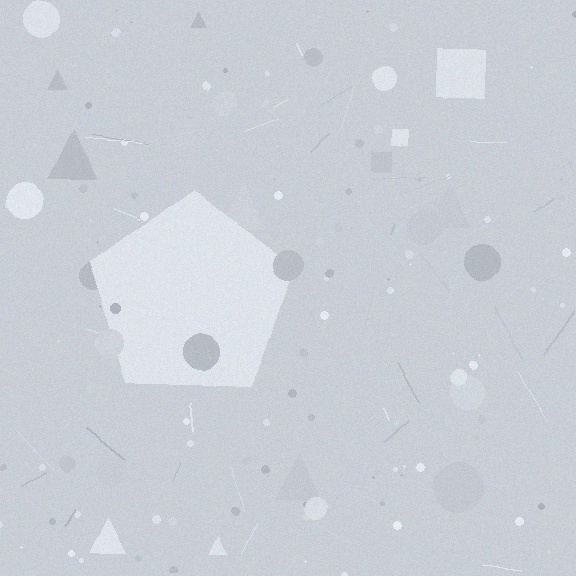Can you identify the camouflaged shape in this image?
The camouflaged shape is a pentagon.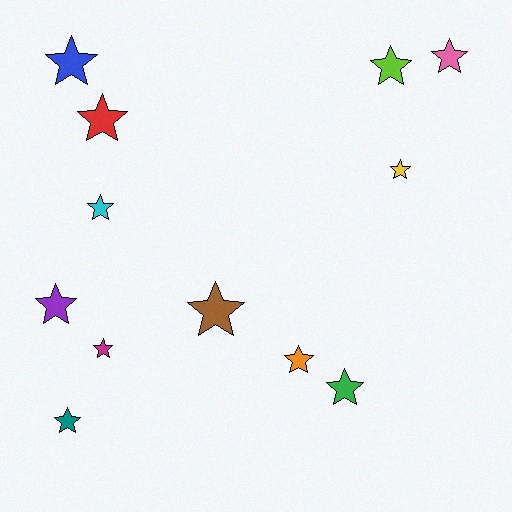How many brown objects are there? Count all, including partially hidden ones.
There is 1 brown object.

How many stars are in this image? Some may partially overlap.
There are 12 stars.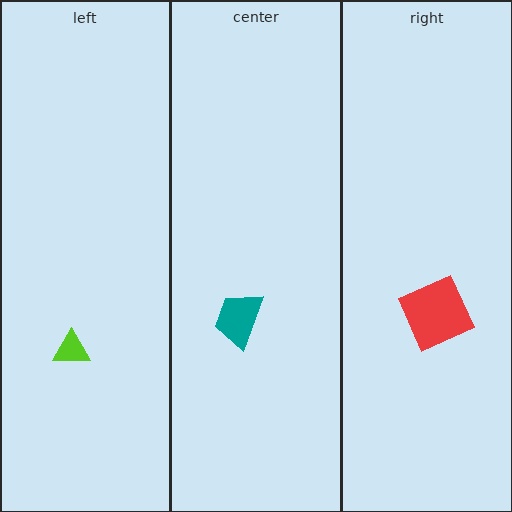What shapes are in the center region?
The teal trapezoid.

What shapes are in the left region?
The lime triangle.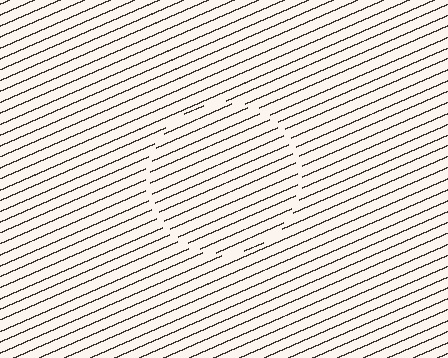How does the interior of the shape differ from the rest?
The interior of the shape contains the same grating, shifted by half a period — the contour is defined by the phase discontinuity where line-ends from the inner and outer gratings abut.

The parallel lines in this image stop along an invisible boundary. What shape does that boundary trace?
An illusory circle. The interior of the shape contains the same grating, shifted by half a period — the contour is defined by the phase discontinuity where line-ends from the inner and outer gratings abut.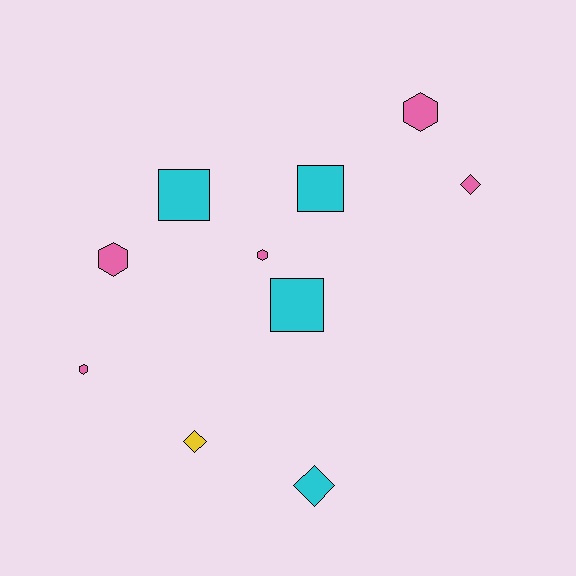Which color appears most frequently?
Pink, with 5 objects.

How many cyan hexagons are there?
There are no cyan hexagons.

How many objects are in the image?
There are 10 objects.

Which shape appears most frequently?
Hexagon, with 4 objects.